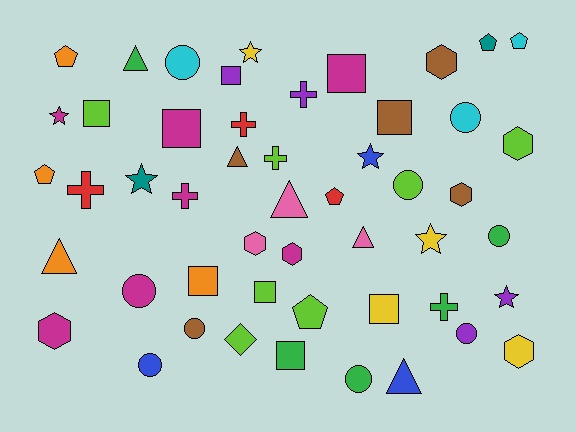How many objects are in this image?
There are 50 objects.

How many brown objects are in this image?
There are 5 brown objects.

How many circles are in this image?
There are 9 circles.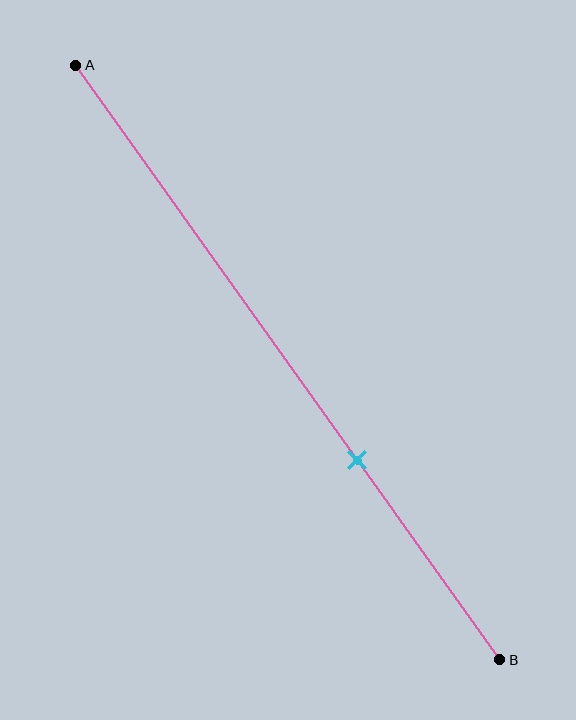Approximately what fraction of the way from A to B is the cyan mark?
The cyan mark is approximately 65% of the way from A to B.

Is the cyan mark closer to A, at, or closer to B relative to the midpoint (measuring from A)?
The cyan mark is closer to point B than the midpoint of segment AB.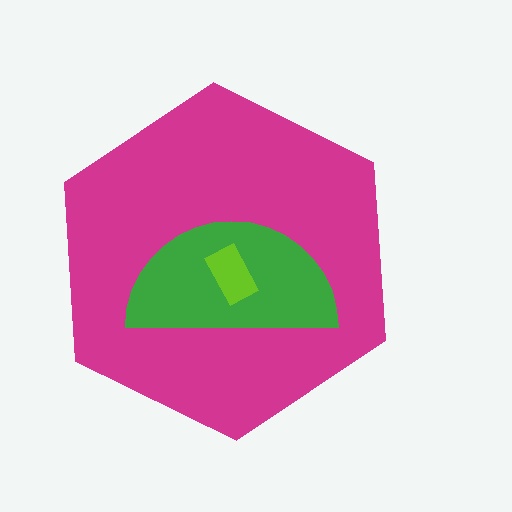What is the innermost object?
The lime rectangle.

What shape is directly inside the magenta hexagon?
The green semicircle.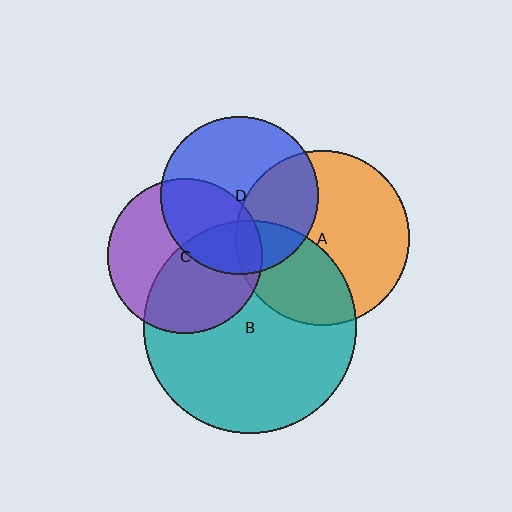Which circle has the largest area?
Circle B (teal).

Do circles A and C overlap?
Yes.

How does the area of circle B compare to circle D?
Approximately 1.8 times.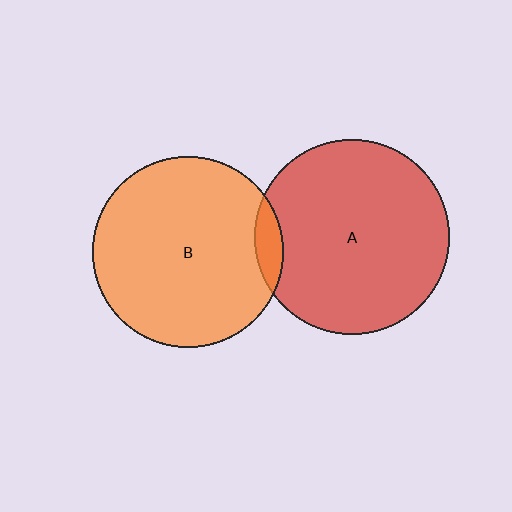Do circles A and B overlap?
Yes.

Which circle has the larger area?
Circle A (red).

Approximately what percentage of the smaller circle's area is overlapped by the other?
Approximately 5%.